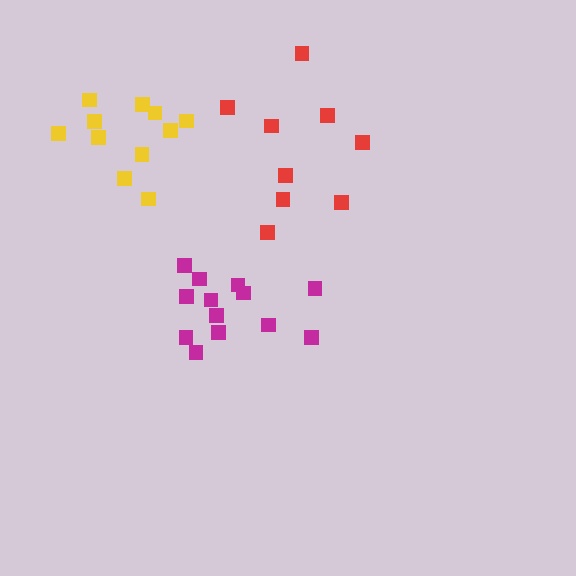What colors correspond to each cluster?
The clusters are colored: red, magenta, yellow.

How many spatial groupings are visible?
There are 3 spatial groupings.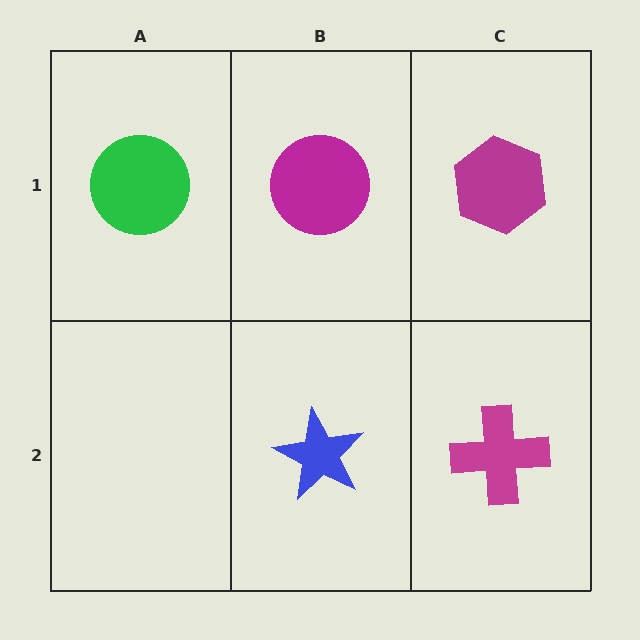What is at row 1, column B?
A magenta circle.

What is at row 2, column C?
A magenta cross.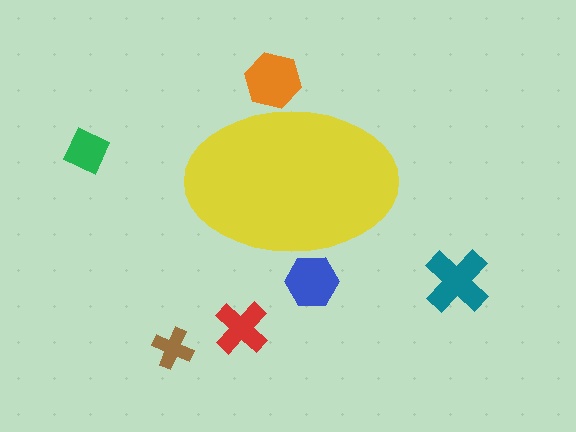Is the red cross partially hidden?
No, the red cross is fully visible.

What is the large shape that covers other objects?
A yellow ellipse.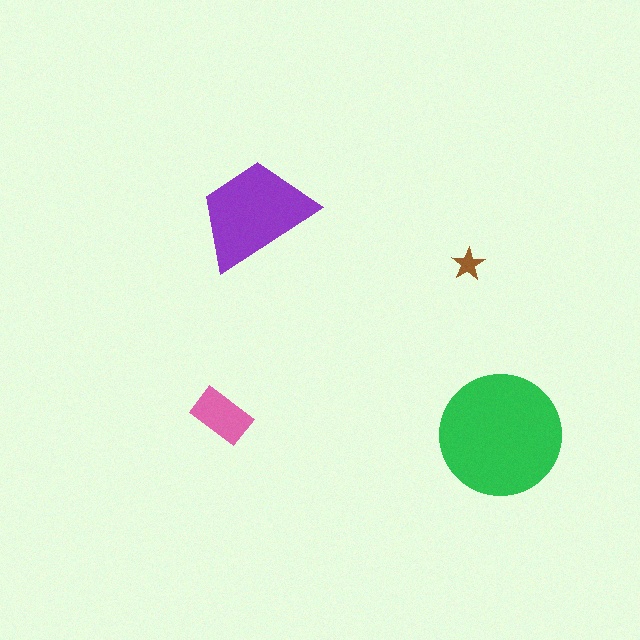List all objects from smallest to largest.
The brown star, the pink rectangle, the purple trapezoid, the green circle.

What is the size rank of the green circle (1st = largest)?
1st.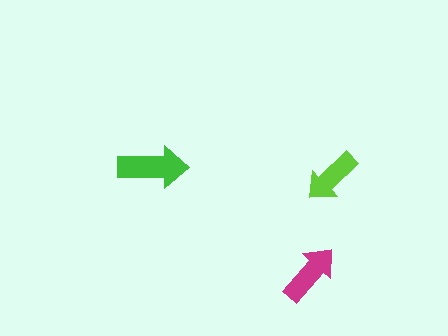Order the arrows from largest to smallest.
the green one, the magenta one, the lime one.